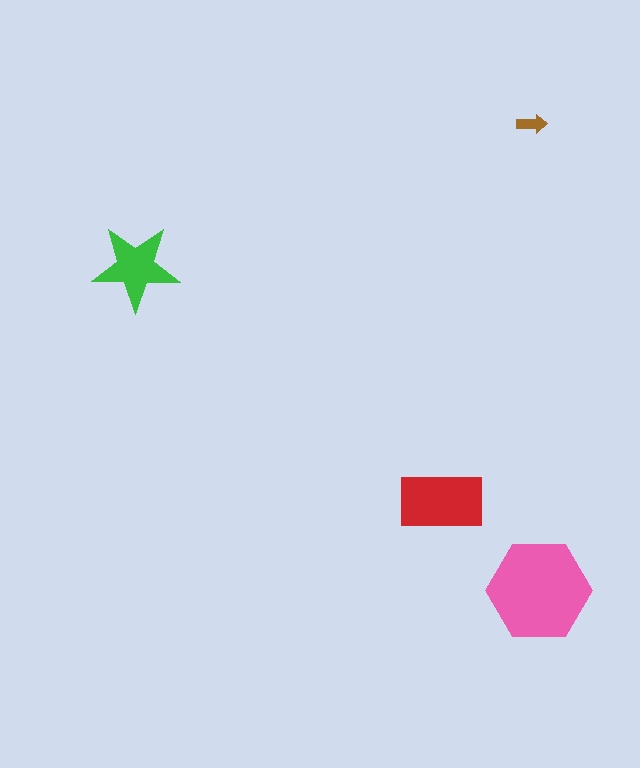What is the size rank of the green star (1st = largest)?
3rd.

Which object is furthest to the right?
The pink hexagon is rightmost.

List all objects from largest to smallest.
The pink hexagon, the red rectangle, the green star, the brown arrow.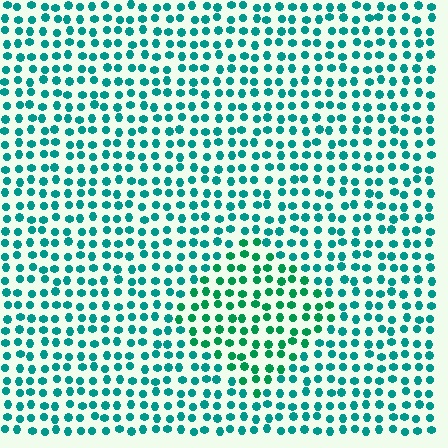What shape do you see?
I see a diamond.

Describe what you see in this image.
The image is filled with small teal elements in a uniform arrangement. A diamond-shaped region is visible where the elements are tinted to a slightly different hue, forming a subtle color boundary.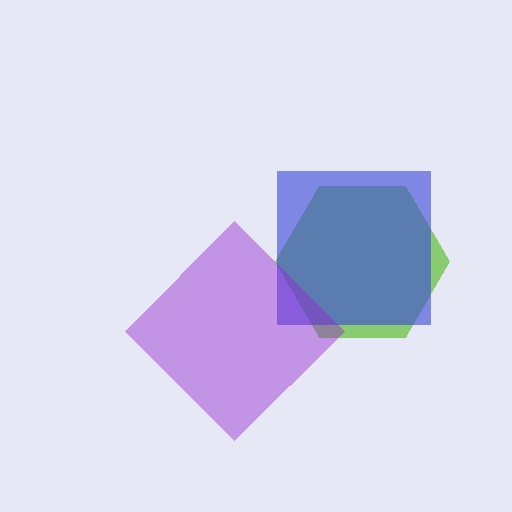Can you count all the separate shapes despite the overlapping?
Yes, there are 3 separate shapes.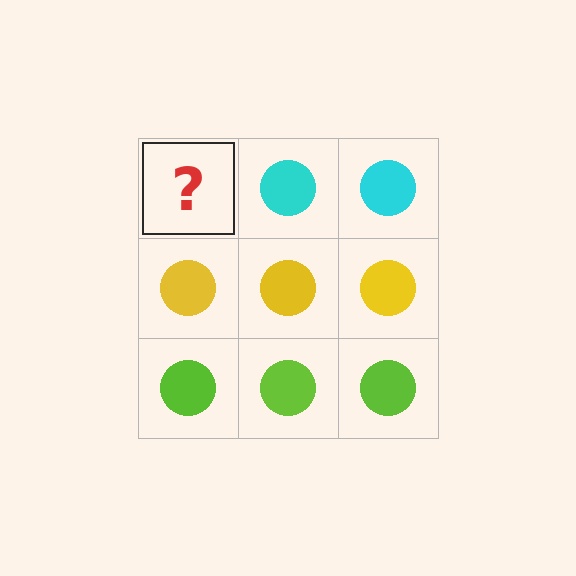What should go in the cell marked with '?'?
The missing cell should contain a cyan circle.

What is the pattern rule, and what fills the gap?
The rule is that each row has a consistent color. The gap should be filled with a cyan circle.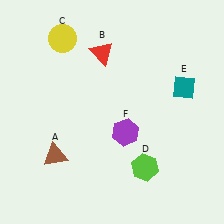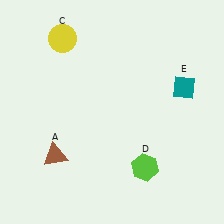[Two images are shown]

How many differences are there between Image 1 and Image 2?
There are 2 differences between the two images.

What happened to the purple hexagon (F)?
The purple hexagon (F) was removed in Image 2. It was in the bottom-right area of Image 1.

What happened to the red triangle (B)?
The red triangle (B) was removed in Image 2. It was in the top-left area of Image 1.